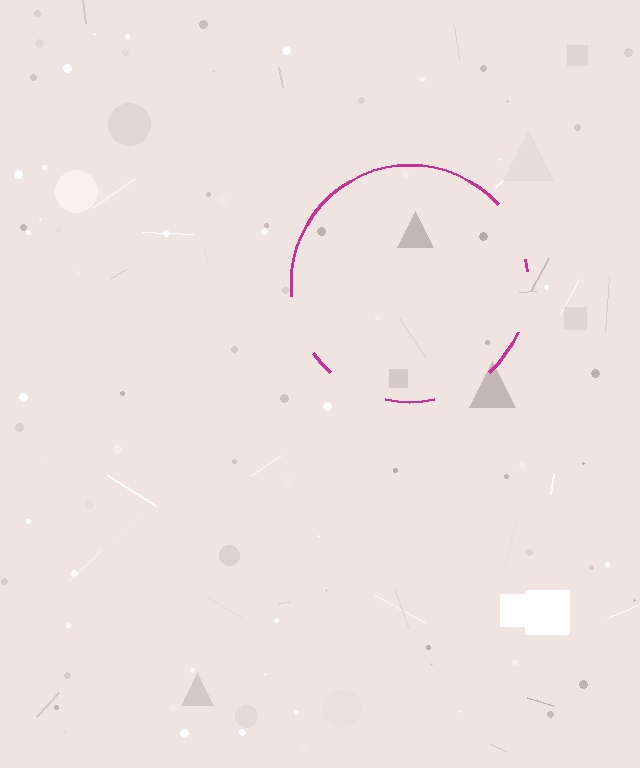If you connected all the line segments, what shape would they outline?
They would outline a circle.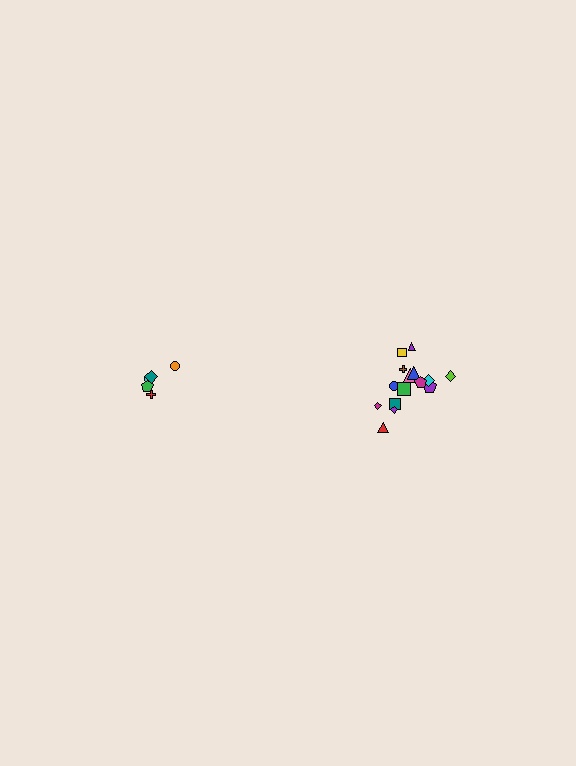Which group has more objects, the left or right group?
The right group.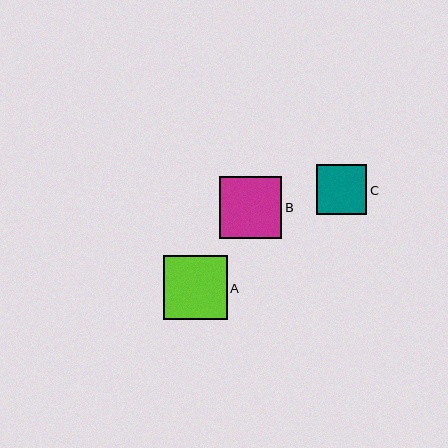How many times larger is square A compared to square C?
Square A is approximately 1.3 times the size of square C.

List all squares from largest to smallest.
From largest to smallest: A, B, C.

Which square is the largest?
Square A is the largest with a size of approximately 64 pixels.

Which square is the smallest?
Square C is the smallest with a size of approximately 50 pixels.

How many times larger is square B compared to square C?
Square B is approximately 1.2 times the size of square C.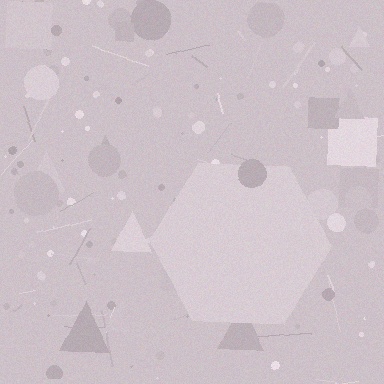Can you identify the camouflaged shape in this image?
The camouflaged shape is a hexagon.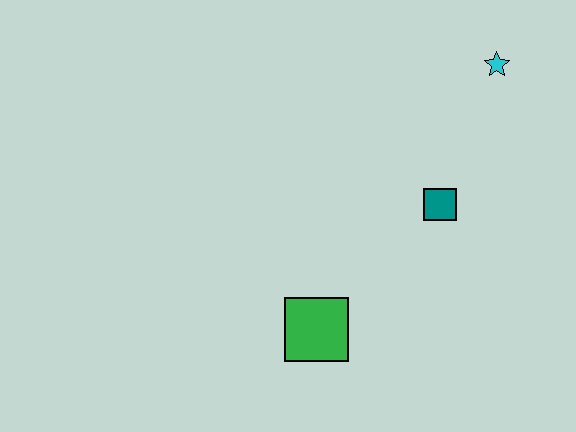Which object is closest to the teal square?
The cyan star is closest to the teal square.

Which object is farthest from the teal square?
The green square is farthest from the teal square.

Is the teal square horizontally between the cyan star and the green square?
Yes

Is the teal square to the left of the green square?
No